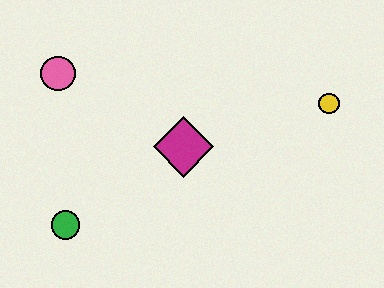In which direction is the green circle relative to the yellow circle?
The green circle is to the left of the yellow circle.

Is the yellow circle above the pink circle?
No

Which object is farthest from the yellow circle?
The green circle is farthest from the yellow circle.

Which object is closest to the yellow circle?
The magenta diamond is closest to the yellow circle.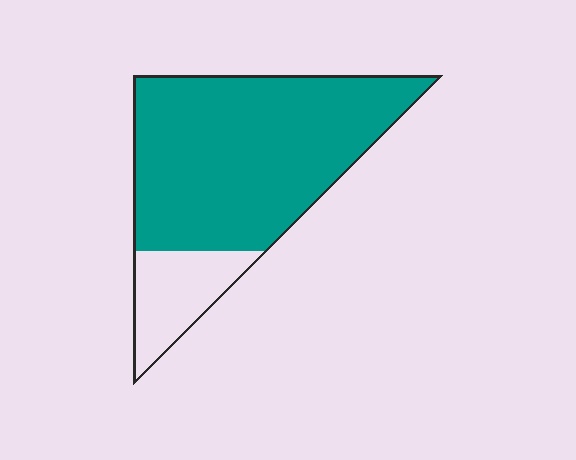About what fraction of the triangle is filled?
About four fifths (4/5).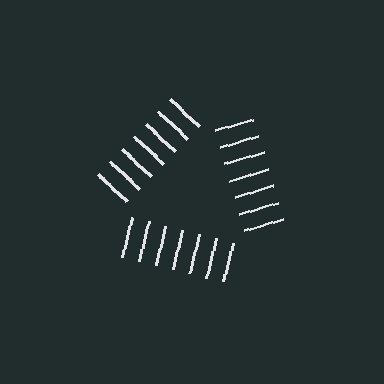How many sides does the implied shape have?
3 sides — the line-ends trace a triangle.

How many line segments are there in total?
21 — 7 along each of the 3 edges.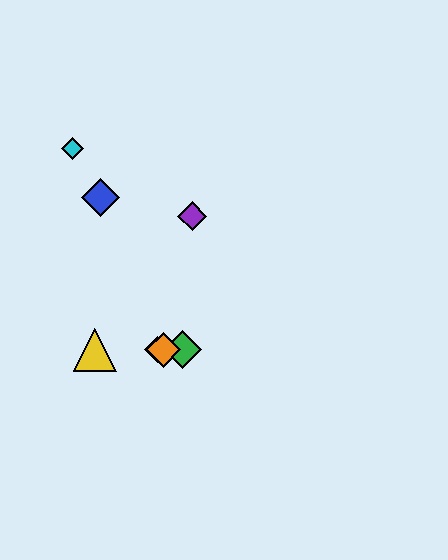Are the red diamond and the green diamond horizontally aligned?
Yes, both are at y≈350.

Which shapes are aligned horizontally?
The red diamond, the green diamond, the yellow triangle, the orange diamond are aligned horizontally.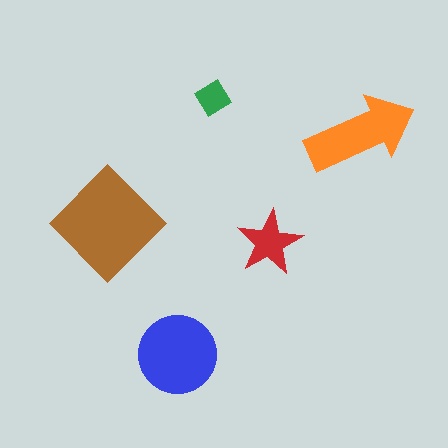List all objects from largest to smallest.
The brown diamond, the blue circle, the orange arrow, the red star, the green diamond.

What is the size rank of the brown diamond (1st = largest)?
1st.